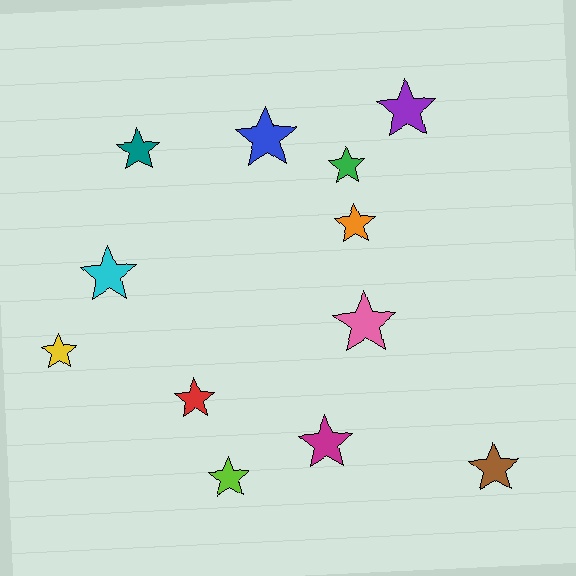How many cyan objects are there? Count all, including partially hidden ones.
There is 1 cyan object.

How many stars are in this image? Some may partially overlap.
There are 12 stars.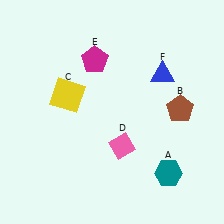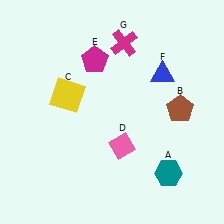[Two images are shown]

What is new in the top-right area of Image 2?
A magenta cross (G) was added in the top-right area of Image 2.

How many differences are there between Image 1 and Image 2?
There is 1 difference between the two images.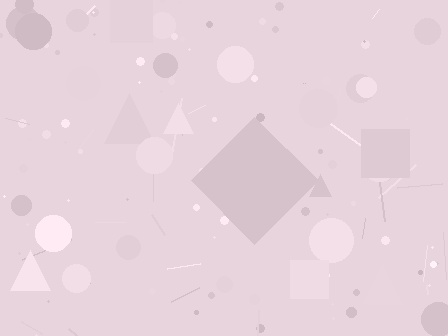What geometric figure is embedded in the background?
A diamond is embedded in the background.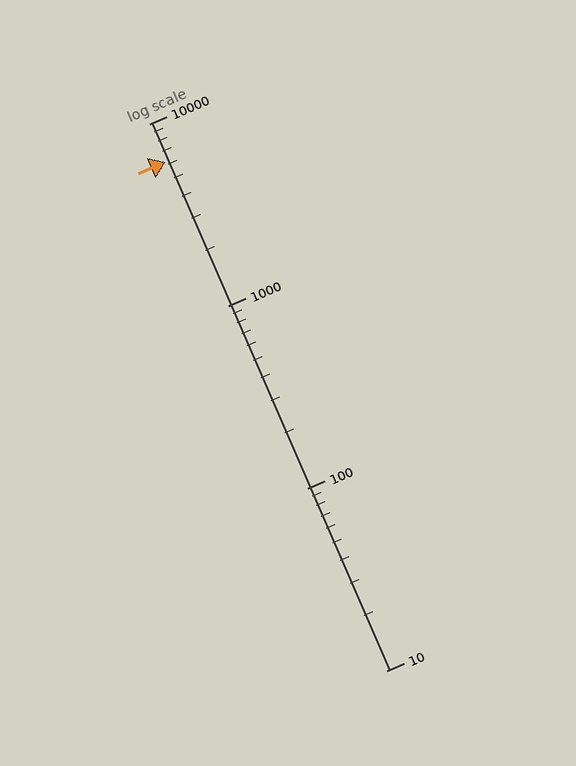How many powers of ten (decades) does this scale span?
The scale spans 3 decades, from 10 to 10000.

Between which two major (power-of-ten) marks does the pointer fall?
The pointer is between 1000 and 10000.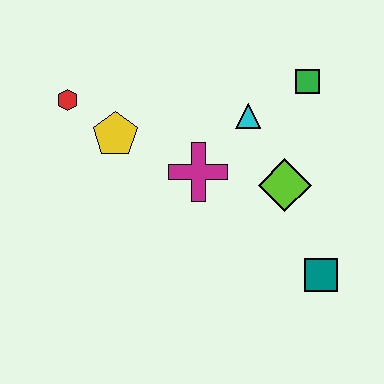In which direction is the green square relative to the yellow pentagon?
The green square is to the right of the yellow pentagon.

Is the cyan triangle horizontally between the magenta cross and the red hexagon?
No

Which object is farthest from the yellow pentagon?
The teal square is farthest from the yellow pentagon.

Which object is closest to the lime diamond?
The cyan triangle is closest to the lime diamond.